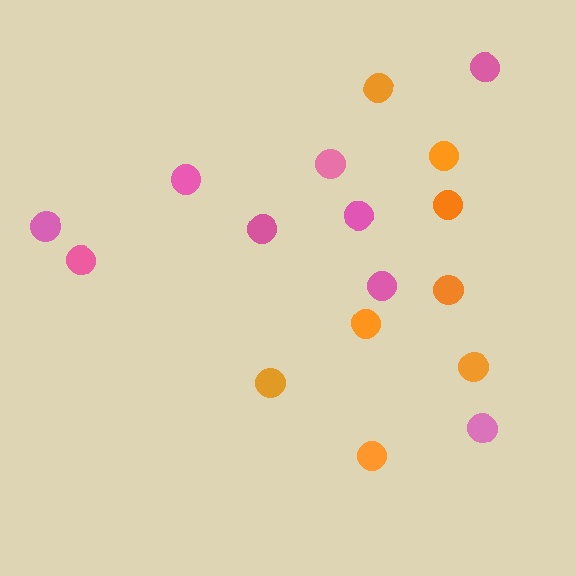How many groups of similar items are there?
There are 2 groups: one group of pink circles (9) and one group of orange circles (8).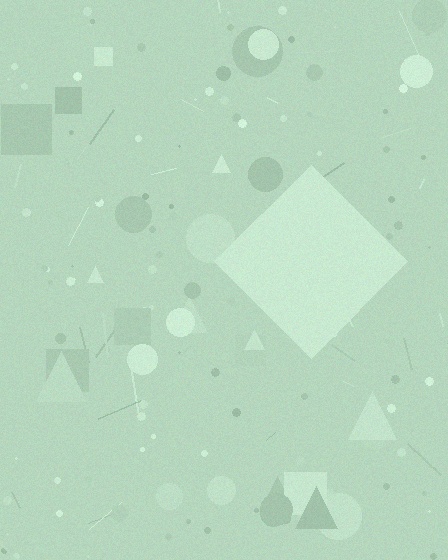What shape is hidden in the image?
A diamond is hidden in the image.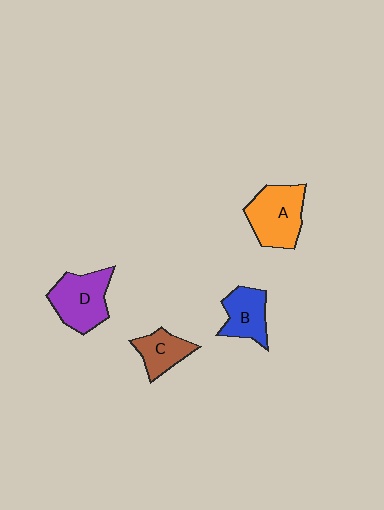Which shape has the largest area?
Shape A (orange).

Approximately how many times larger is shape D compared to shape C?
Approximately 1.6 times.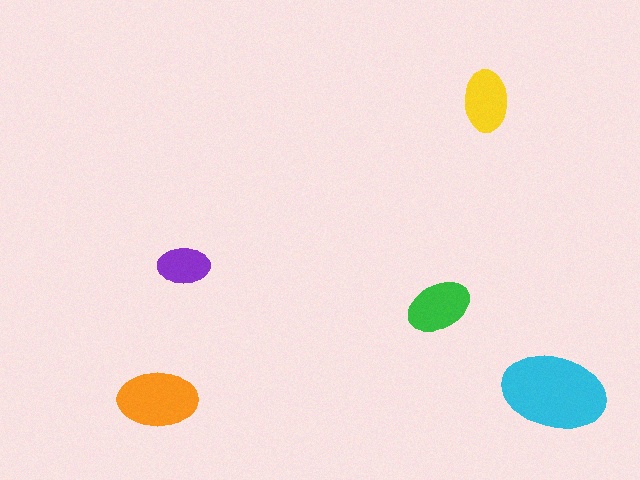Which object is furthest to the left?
The orange ellipse is leftmost.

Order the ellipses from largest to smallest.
the cyan one, the orange one, the green one, the yellow one, the purple one.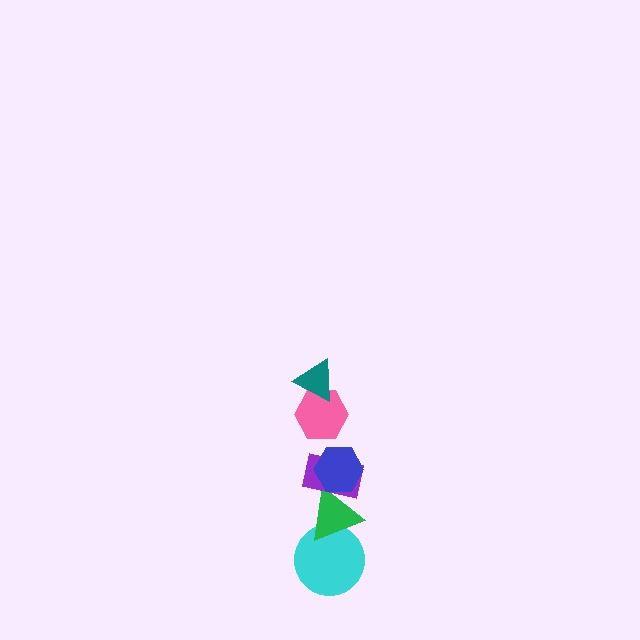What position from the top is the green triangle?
The green triangle is 5th from the top.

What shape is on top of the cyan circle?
The green triangle is on top of the cyan circle.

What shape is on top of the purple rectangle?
The blue hexagon is on top of the purple rectangle.